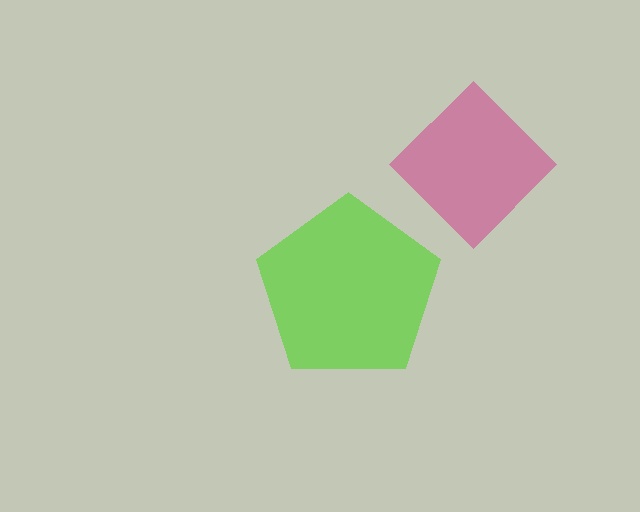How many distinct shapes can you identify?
There are 2 distinct shapes: a lime pentagon, a magenta diamond.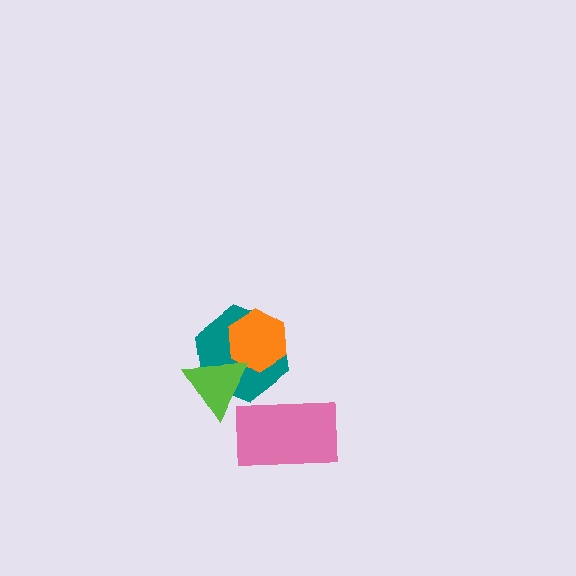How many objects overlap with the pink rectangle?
0 objects overlap with the pink rectangle.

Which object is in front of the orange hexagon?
The lime triangle is in front of the orange hexagon.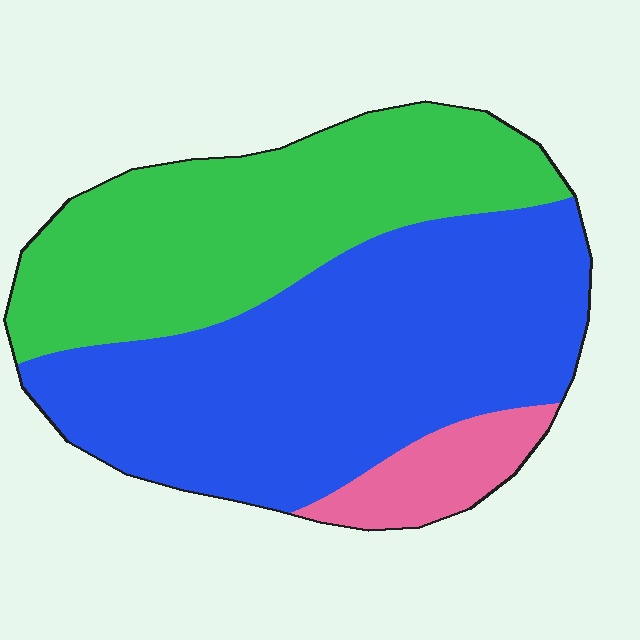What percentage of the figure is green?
Green takes up between a third and a half of the figure.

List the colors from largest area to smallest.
From largest to smallest: blue, green, pink.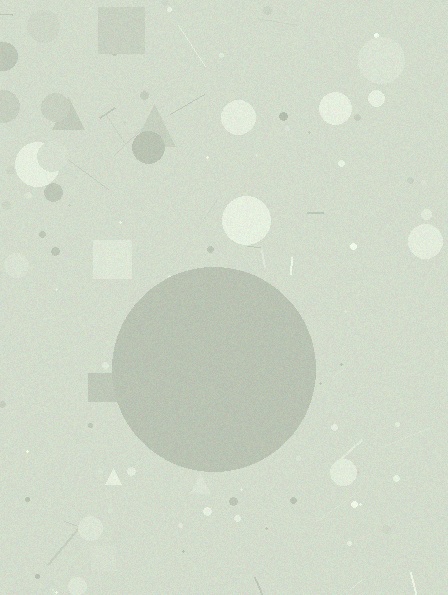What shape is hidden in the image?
A circle is hidden in the image.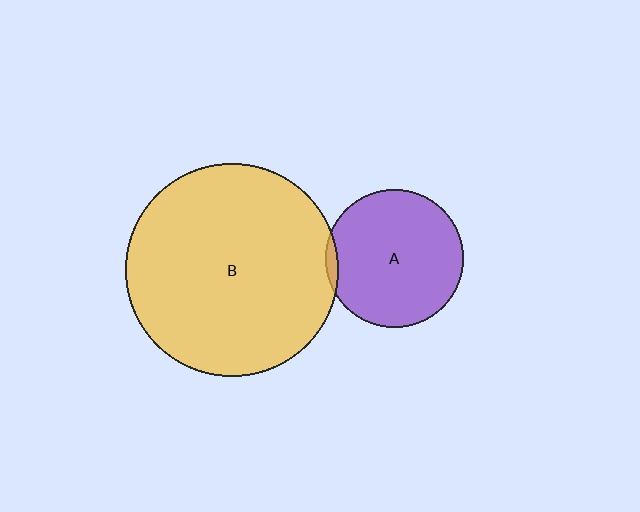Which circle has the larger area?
Circle B (yellow).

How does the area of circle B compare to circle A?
Approximately 2.4 times.